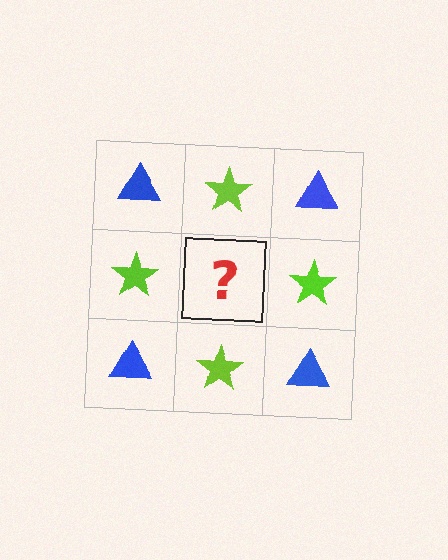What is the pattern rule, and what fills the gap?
The rule is that it alternates blue triangle and lime star in a checkerboard pattern. The gap should be filled with a blue triangle.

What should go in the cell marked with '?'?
The missing cell should contain a blue triangle.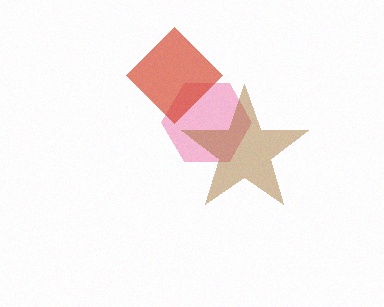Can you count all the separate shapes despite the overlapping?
Yes, there are 3 separate shapes.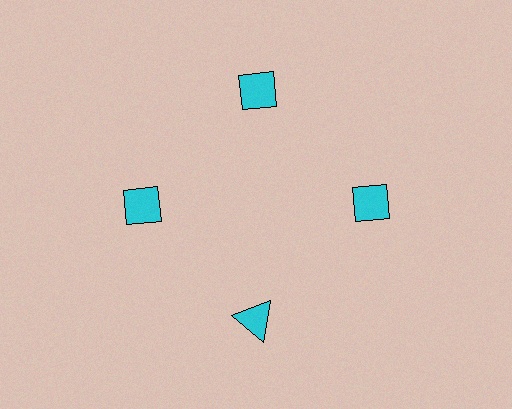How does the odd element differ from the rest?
It has a different shape: triangle instead of diamond.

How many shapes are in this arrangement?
There are 4 shapes arranged in a ring pattern.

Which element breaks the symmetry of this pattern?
The cyan triangle at roughly the 6 o'clock position breaks the symmetry. All other shapes are cyan diamonds.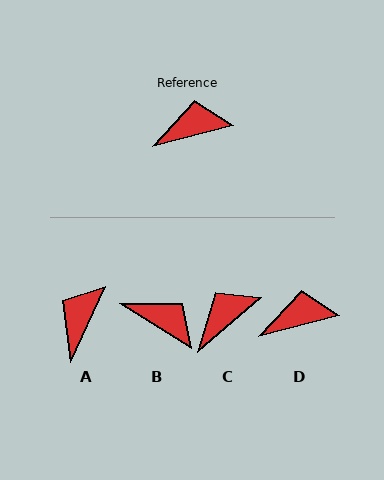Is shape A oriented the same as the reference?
No, it is off by about 50 degrees.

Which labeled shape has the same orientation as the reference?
D.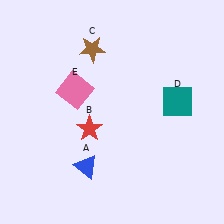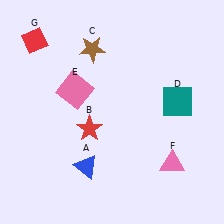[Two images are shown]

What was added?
A pink triangle (F), a red diamond (G) were added in Image 2.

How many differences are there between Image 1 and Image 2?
There are 2 differences between the two images.